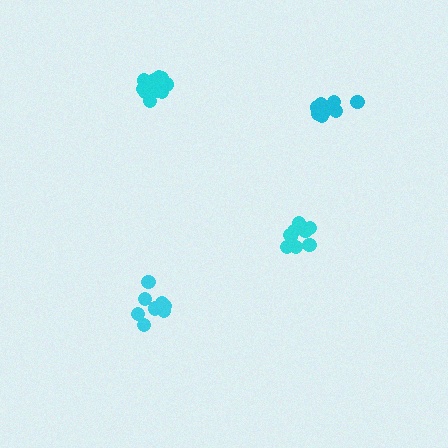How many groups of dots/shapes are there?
There are 4 groups.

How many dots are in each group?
Group 1: 8 dots, Group 2: 13 dots, Group 3: 8 dots, Group 4: 9 dots (38 total).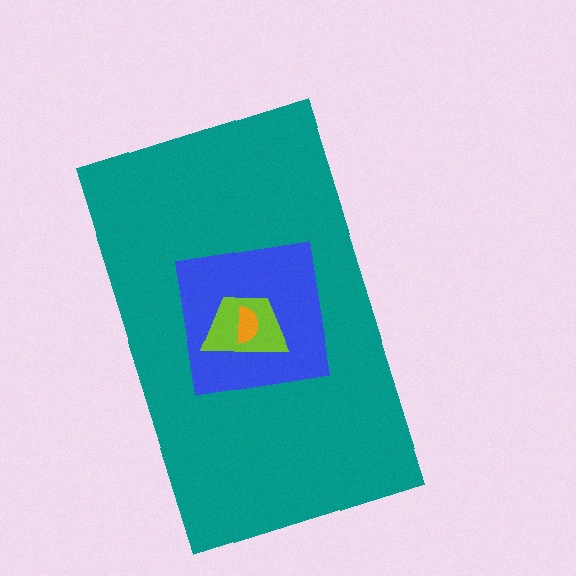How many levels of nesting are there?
4.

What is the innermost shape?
The orange semicircle.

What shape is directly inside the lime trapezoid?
The orange semicircle.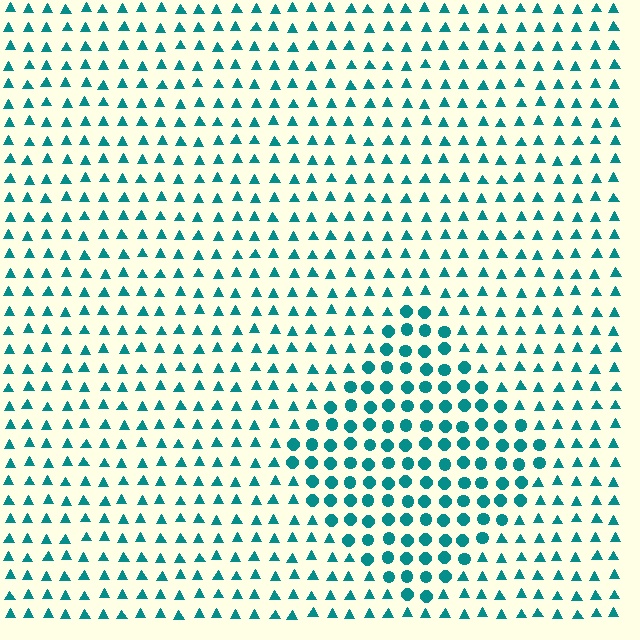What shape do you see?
I see a diamond.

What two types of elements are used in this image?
The image uses circles inside the diamond region and triangles outside it.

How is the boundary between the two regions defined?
The boundary is defined by a change in element shape: circles inside vs. triangles outside. All elements share the same color and spacing.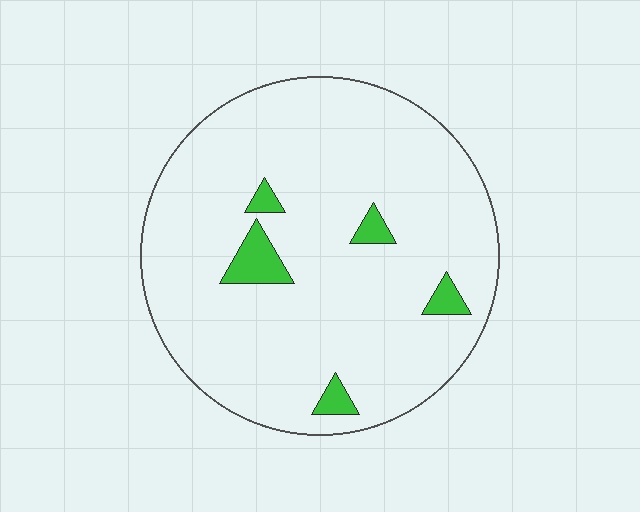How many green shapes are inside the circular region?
5.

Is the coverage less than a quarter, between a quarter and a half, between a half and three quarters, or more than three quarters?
Less than a quarter.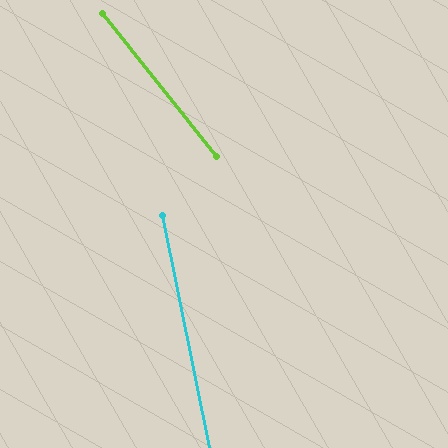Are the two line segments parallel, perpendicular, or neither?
Neither parallel nor perpendicular — they differ by about 27°.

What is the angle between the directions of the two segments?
Approximately 27 degrees.